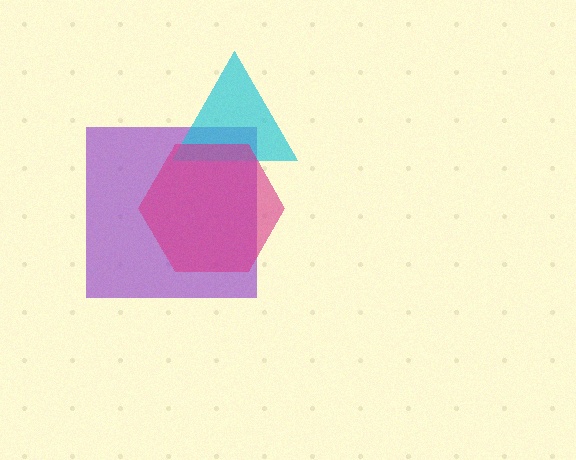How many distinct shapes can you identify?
There are 3 distinct shapes: a purple square, a cyan triangle, a magenta hexagon.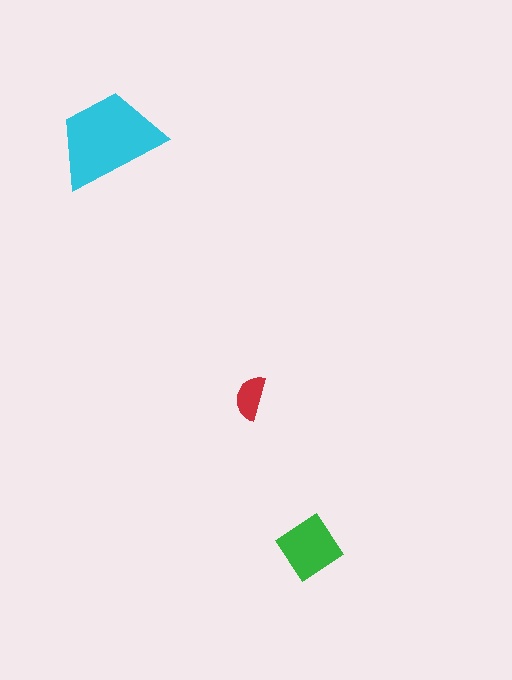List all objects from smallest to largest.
The red semicircle, the green diamond, the cyan trapezoid.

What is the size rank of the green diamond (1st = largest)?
2nd.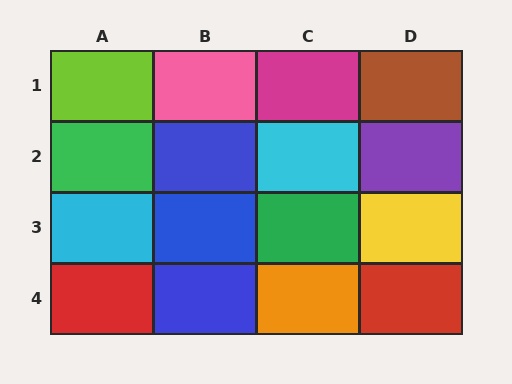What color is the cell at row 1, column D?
Brown.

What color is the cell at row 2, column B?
Blue.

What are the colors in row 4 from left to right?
Red, blue, orange, red.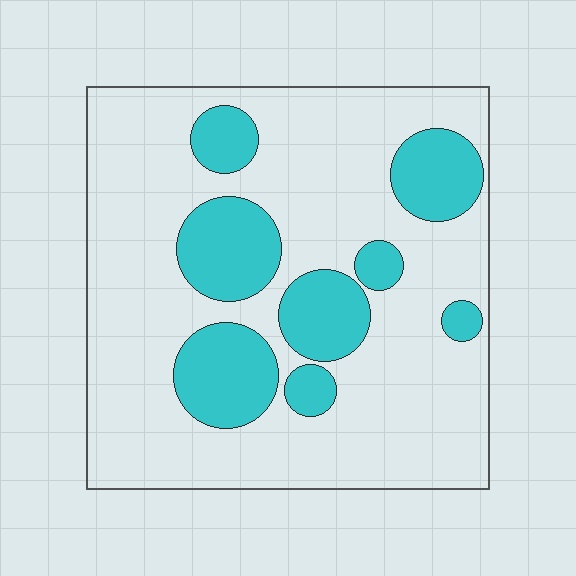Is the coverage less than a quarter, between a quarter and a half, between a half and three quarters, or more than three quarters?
Less than a quarter.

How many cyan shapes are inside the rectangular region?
8.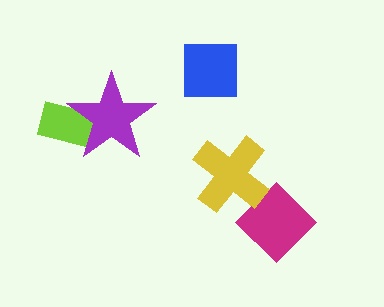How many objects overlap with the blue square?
0 objects overlap with the blue square.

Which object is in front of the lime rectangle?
The purple star is in front of the lime rectangle.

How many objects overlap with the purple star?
1 object overlaps with the purple star.